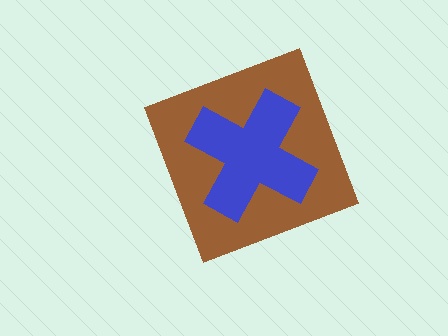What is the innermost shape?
The blue cross.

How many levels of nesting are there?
2.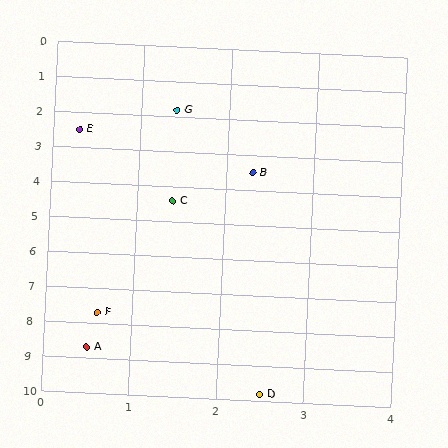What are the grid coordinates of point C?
Point C is at approximately (1.4, 4.4).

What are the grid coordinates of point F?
Point F is at approximately (0.6, 7.7).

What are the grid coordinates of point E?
Point E is at approximately (0.3, 2.5).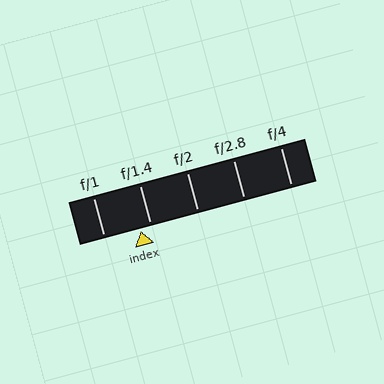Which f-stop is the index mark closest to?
The index mark is closest to f/1.4.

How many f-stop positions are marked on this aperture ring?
There are 5 f-stop positions marked.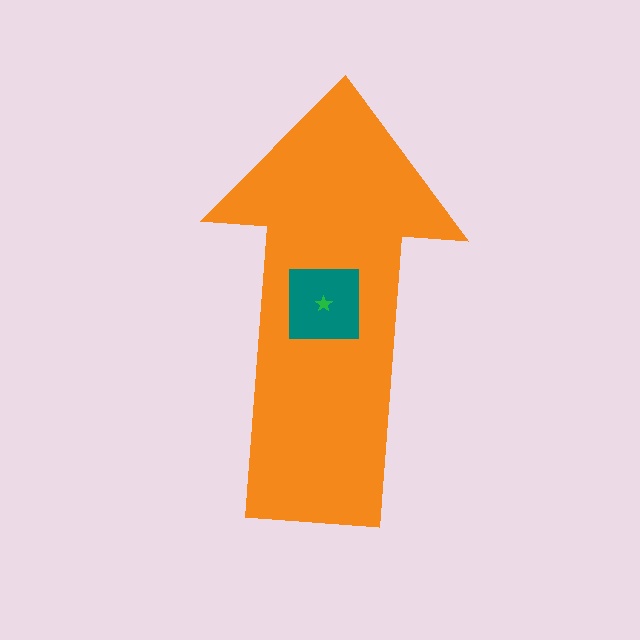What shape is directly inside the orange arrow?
The teal square.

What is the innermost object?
The green star.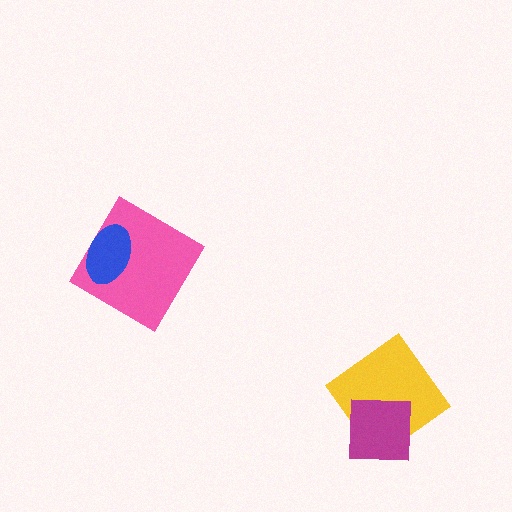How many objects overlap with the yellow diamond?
1 object overlaps with the yellow diamond.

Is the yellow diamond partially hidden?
Yes, it is partially covered by another shape.